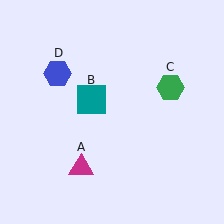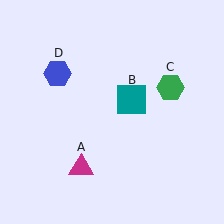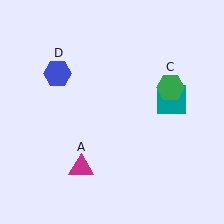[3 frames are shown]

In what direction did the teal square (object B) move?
The teal square (object B) moved right.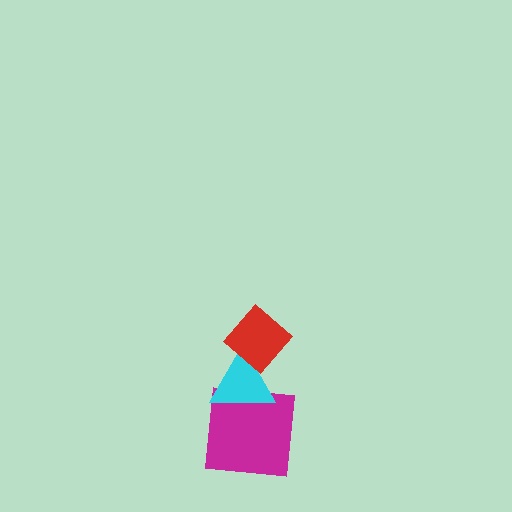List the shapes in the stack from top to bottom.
From top to bottom: the red diamond, the cyan triangle, the magenta square.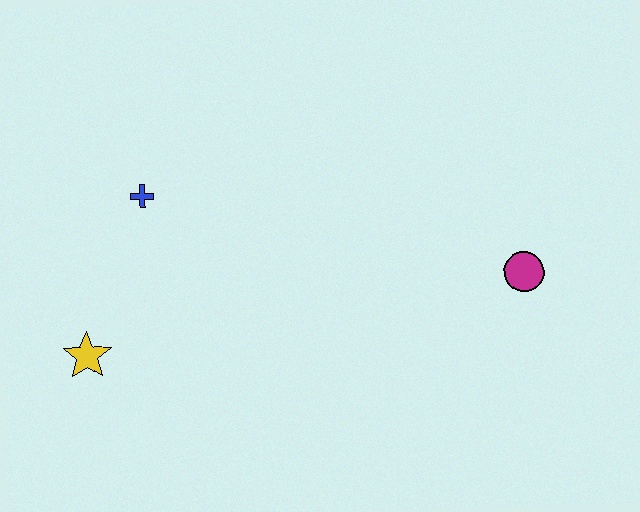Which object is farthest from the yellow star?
The magenta circle is farthest from the yellow star.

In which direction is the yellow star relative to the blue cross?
The yellow star is below the blue cross.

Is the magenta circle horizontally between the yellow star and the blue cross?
No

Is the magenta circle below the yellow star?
No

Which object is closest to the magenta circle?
The blue cross is closest to the magenta circle.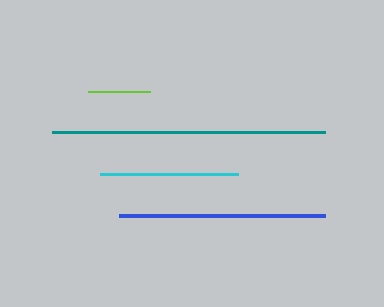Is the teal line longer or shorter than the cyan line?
The teal line is longer than the cyan line.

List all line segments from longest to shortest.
From longest to shortest: teal, blue, cyan, lime.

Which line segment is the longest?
The teal line is the longest at approximately 273 pixels.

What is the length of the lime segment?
The lime segment is approximately 62 pixels long.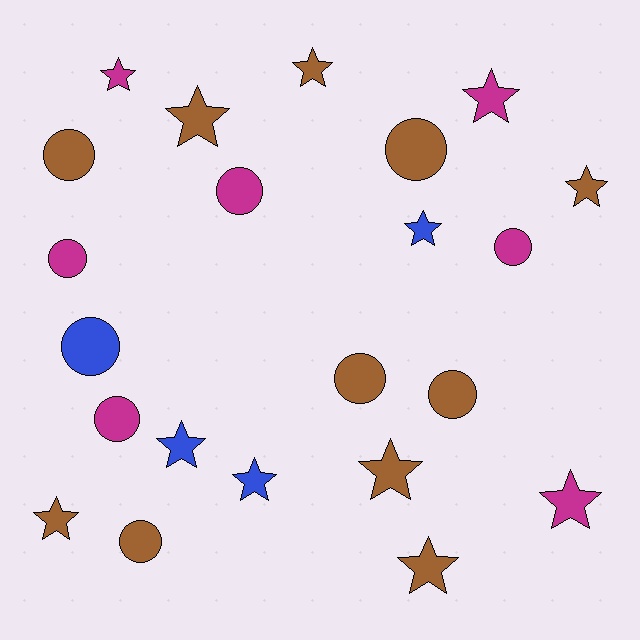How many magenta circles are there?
There are 4 magenta circles.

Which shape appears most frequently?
Star, with 12 objects.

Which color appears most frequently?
Brown, with 11 objects.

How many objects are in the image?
There are 22 objects.